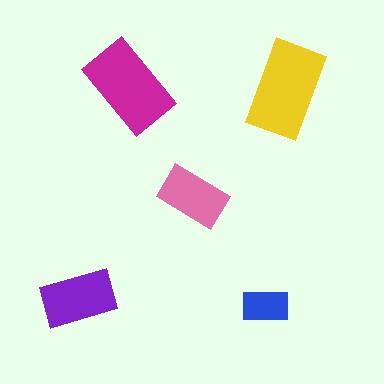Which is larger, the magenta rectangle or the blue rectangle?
The magenta one.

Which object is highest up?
The magenta rectangle is topmost.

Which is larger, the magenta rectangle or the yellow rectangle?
The yellow one.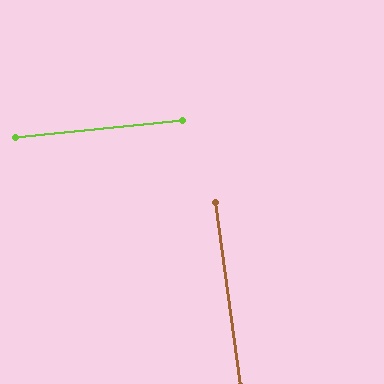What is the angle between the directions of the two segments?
Approximately 88 degrees.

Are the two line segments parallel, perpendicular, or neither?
Perpendicular — they meet at approximately 88°.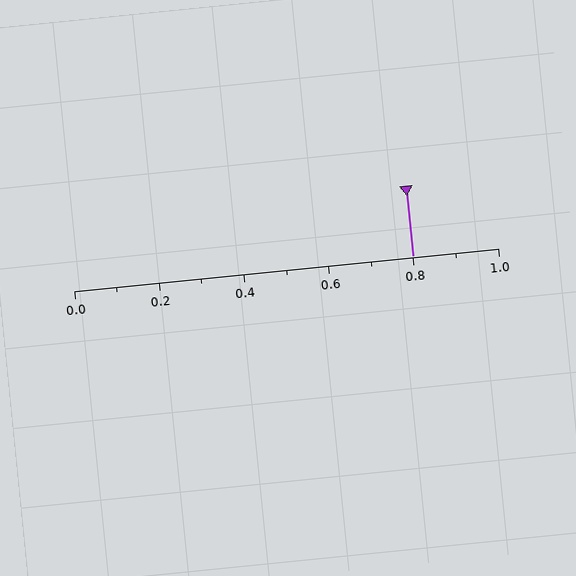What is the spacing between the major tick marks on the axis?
The major ticks are spaced 0.2 apart.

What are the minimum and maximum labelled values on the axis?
The axis runs from 0.0 to 1.0.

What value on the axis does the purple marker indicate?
The marker indicates approximately 0.8.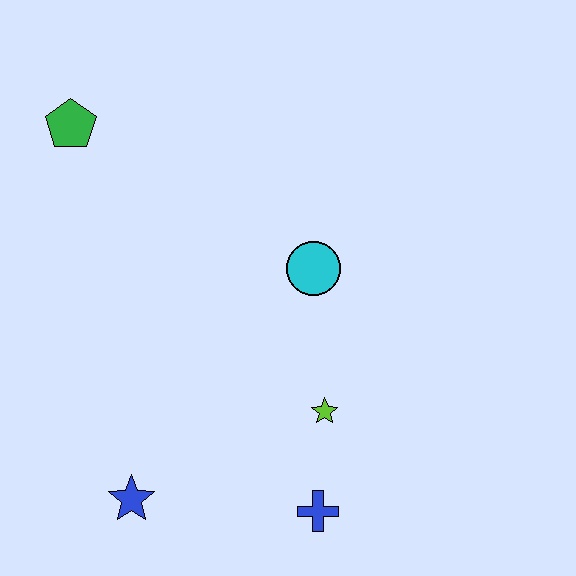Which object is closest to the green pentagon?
The cyan circle is closest to the green pentagon.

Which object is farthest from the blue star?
The green pentagon is farthest from the blue star.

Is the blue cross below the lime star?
Yes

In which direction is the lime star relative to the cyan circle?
The lime star is below the cyan circle.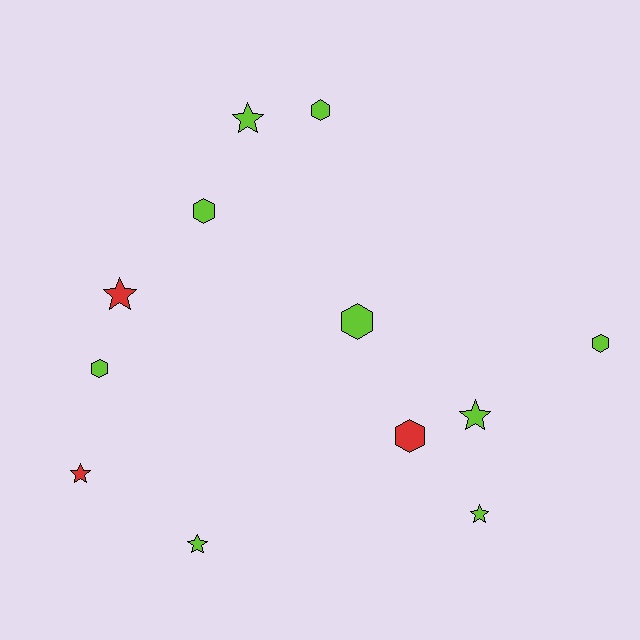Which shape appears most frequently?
Hexagon, with 6 objects.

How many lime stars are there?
There are 4 lime stars.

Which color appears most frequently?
Lime, with 9 objects.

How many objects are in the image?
There are 12 objects.